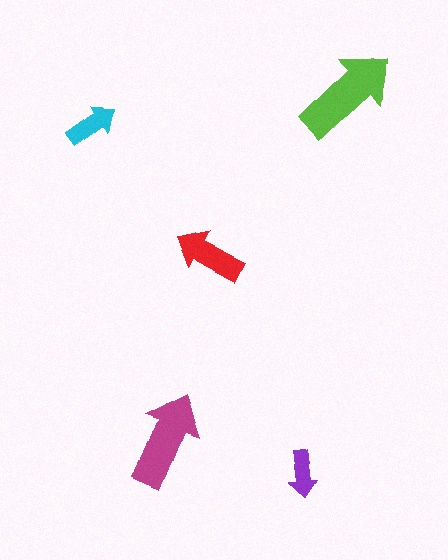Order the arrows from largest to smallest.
the lime one, the magenta one, the red one, the cyan one, the purple one.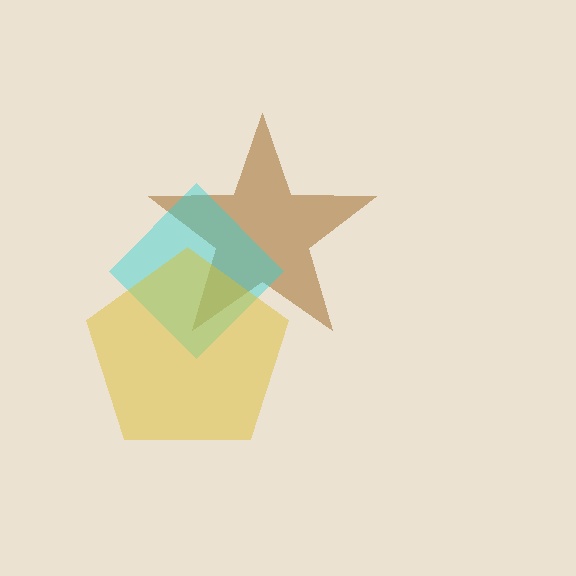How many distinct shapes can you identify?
There are 3 distinct shapes: a brown star, a cyan diamond, a yellow pentagon.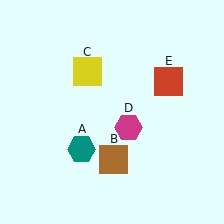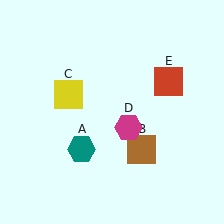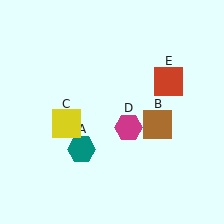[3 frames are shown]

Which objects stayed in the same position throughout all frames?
Teal hexagon (object A) and magenta hexagon (object D) and red square (object E) remained stationary.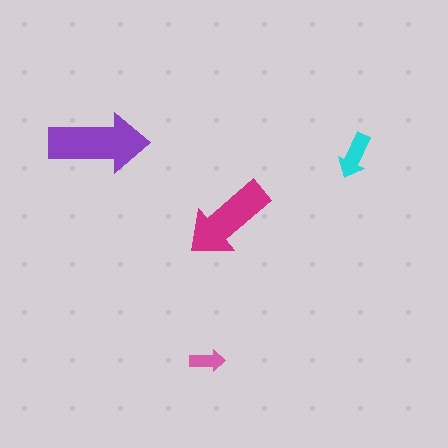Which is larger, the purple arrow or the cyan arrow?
The purple one.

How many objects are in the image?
There are 4 objects in the image.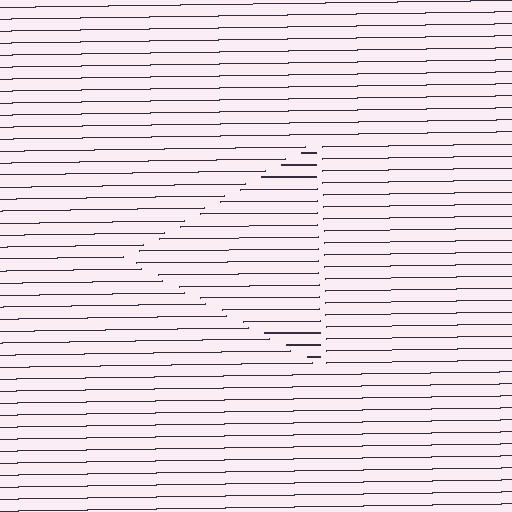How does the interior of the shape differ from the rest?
The interior of the shape contains the same grating, shifted by half a period — the contour is defined by the phase discontinuity where line-ends from the inner and outer gratings abut.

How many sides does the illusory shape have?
3 sides — the line-ends trace a triangle.